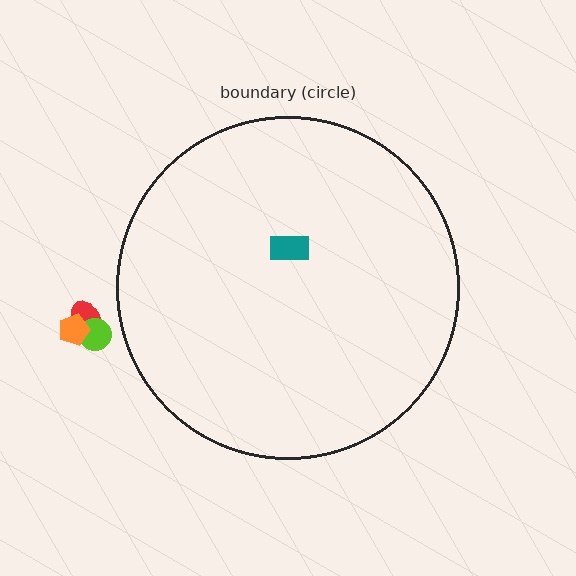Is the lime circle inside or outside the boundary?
Outside.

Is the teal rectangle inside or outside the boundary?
Inside.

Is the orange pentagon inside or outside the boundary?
Outside.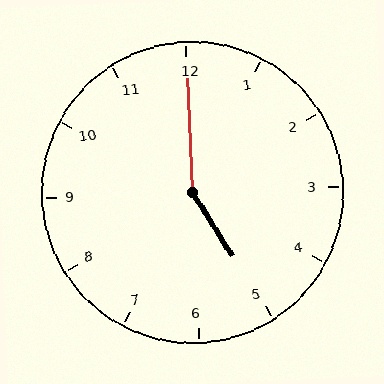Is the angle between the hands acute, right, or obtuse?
It is obtuse.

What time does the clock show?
5:00.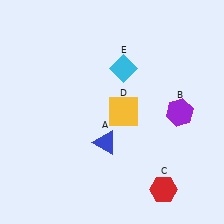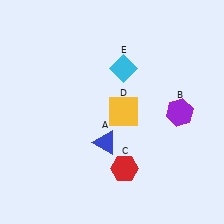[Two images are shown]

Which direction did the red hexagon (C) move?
The red hexagon (C) moved left.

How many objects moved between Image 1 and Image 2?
1 object moved between the two images.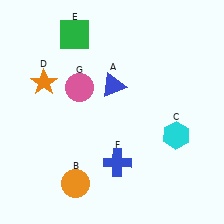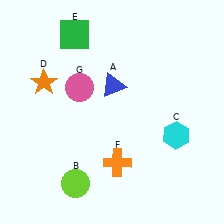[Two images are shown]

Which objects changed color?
B changed from orange to lime. F changed from blue to orange.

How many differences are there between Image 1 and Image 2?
There are 2 differences between the two images.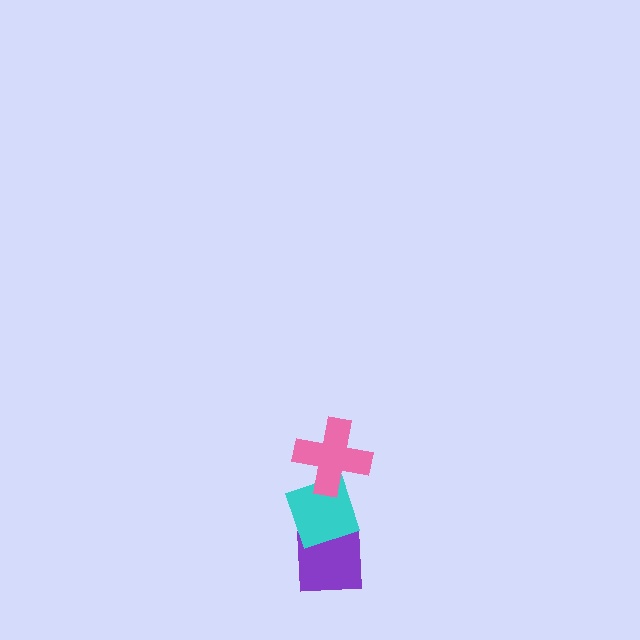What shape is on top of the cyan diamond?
The pink cross is on top of the cyan diamond.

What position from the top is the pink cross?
The pink cross is 1st from the top.